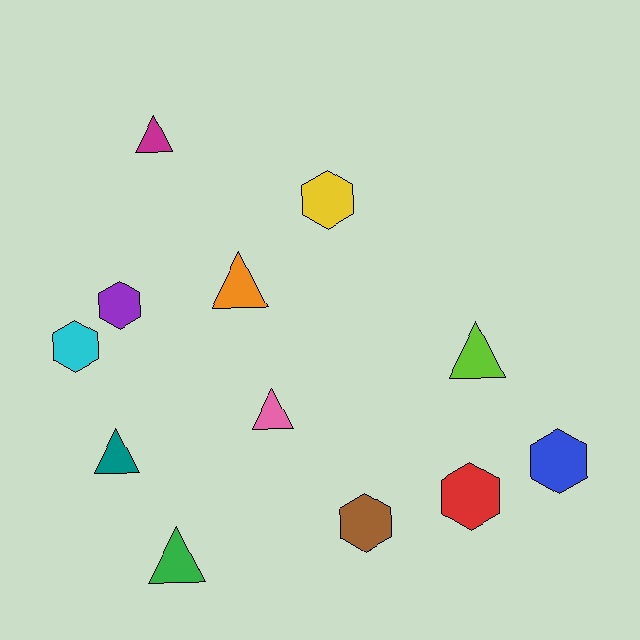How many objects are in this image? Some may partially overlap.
There are 12 objects.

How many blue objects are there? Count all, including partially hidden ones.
There is 1 blue object.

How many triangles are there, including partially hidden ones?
There are 6 triangles.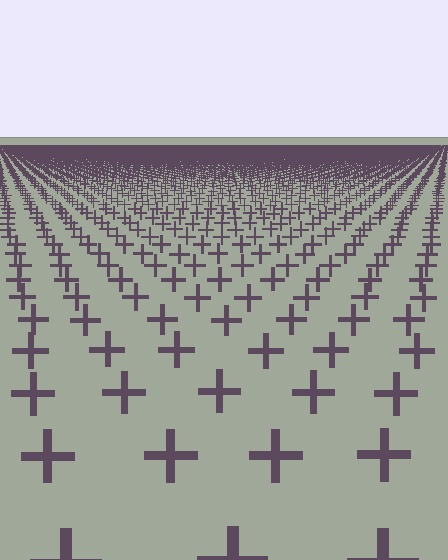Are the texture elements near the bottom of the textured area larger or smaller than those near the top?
Larger. Near the bottom, elements are closer to the viewer and appear at a bigger on-screen size.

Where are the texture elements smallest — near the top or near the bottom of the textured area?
Near the top.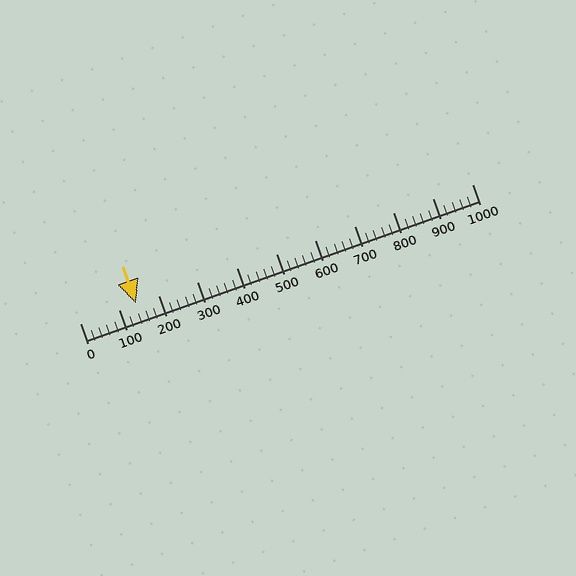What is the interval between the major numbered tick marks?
The major tick marks are spaced 100 units apart.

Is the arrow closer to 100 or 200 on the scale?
The arrow is closer to 100.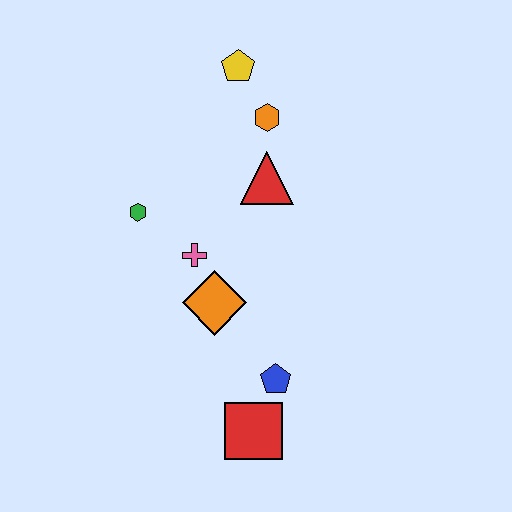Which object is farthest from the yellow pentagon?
The red square is farthest from the yellow pentagon.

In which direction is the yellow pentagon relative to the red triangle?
The yellow pentagon is above the red triangle.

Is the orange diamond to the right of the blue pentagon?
No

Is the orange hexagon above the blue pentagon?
Yes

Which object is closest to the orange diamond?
The pink cross is closest to the orange diamond.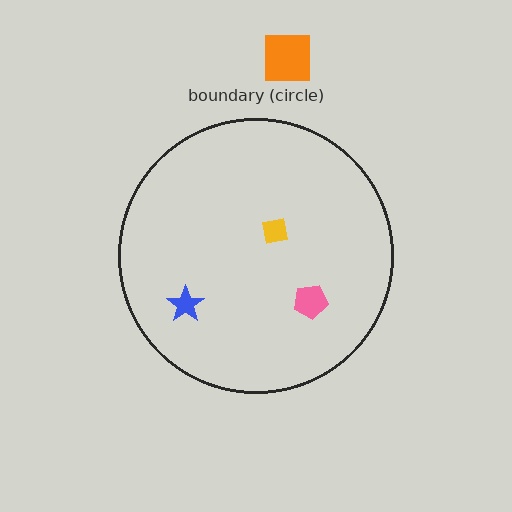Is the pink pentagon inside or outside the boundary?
Inside.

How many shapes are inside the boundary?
3 inside, 1 outside.